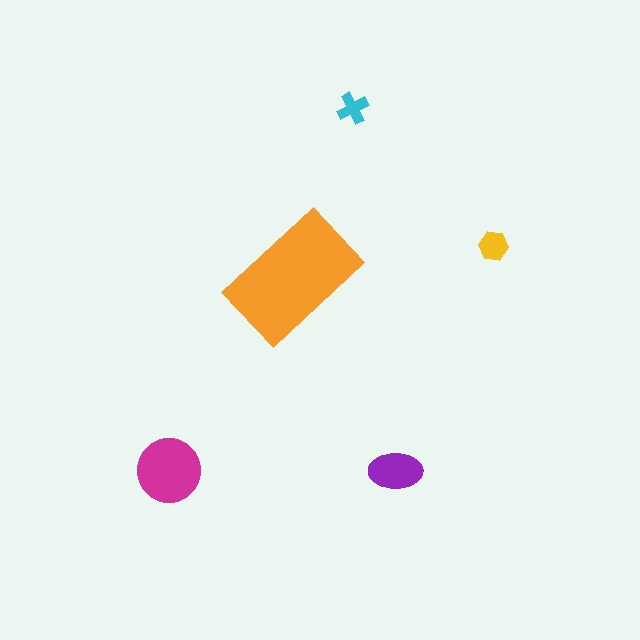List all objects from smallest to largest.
The cyan cross, the yellow hexagon, the purple ellipse, the magenta circle, the orange rectangle.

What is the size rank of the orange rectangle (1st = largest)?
1st.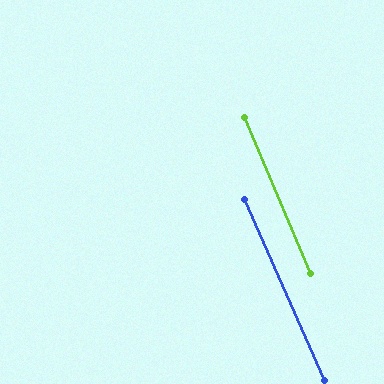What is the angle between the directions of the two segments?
Approximately 1 degree.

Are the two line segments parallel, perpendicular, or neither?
Parallel — their directions differ by only 1.0°.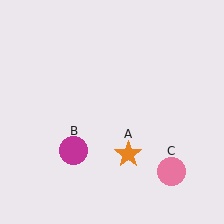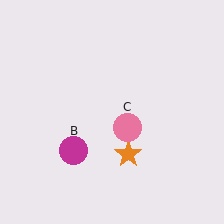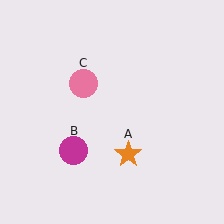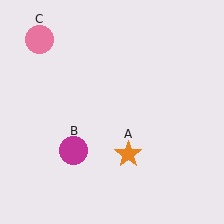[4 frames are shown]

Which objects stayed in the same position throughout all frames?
Orange star (object A) and magenta circle (object B) remained stationary.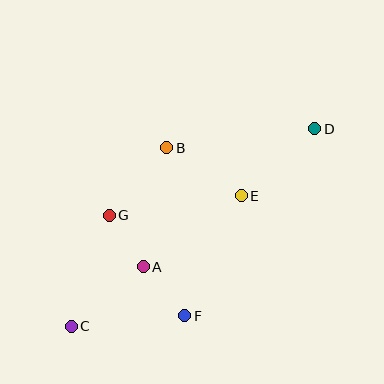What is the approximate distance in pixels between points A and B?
The distance between A and B is approximately 122 pixels.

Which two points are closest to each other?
Points A and G are closest to each other.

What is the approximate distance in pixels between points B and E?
The distance between B and E is approximately 89 pixels.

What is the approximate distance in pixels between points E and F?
The distance between E and F is approximately 132 pixels.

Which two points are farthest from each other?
Points C and D are farthest from each other.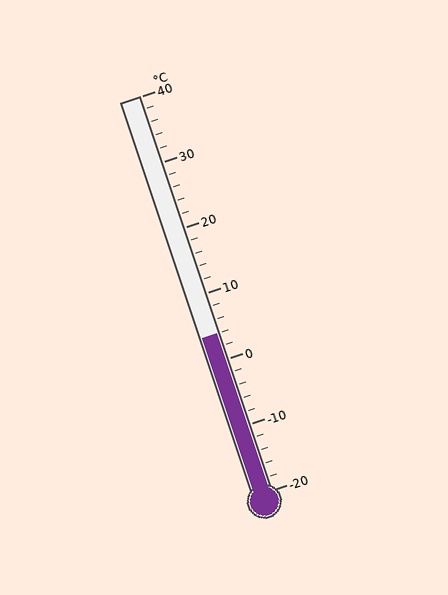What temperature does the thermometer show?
The thermometer shows approximately 4°C.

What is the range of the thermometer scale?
The thermometer scale ranges from -20°C to 40°C.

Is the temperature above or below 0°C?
The temperature is above 0°C.